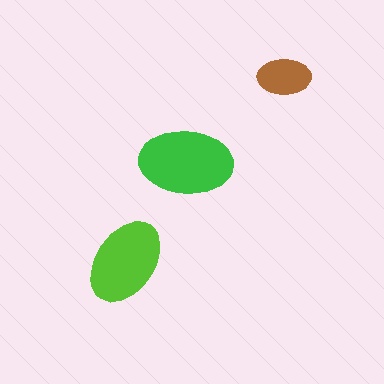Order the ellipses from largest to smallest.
the green one, the lime one, the brown one.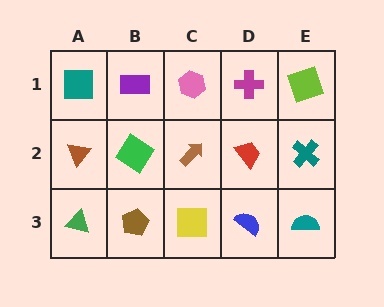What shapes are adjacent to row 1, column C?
A brown arrow (row 2, column C), a purple rectangle (row 1, column B), a magenta cross (row 1, column D).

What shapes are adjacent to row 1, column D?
A red trapezoid (row 2, column D), a pink hexagon (row 1, column C), a lime square (row 1, column E).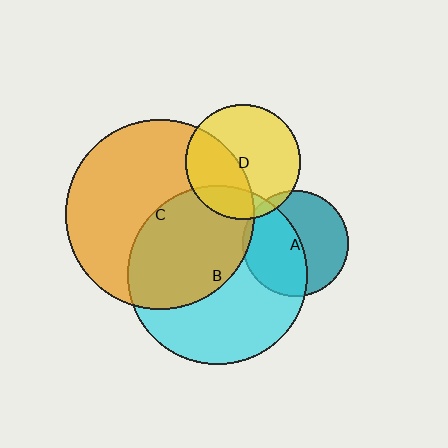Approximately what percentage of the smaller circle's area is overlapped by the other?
Approximately 40%.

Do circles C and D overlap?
Yes.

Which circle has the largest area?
Circle C (orange).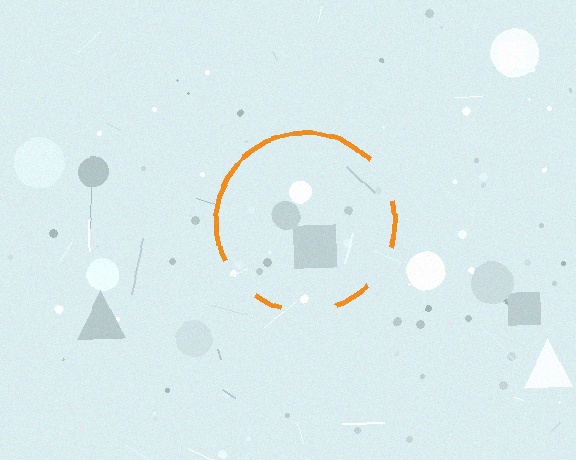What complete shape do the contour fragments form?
The contour fragments form a circle.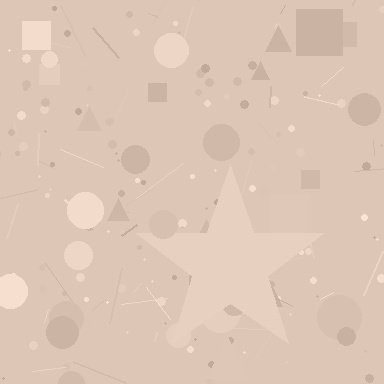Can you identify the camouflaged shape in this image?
The camouflaged shape is a star.